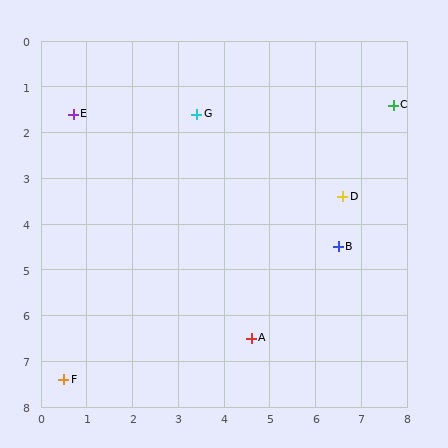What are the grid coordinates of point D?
Point D is at approximately (6.6, 3.4).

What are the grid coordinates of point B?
Point B is at approximately (6.5, 4.5).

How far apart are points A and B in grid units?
Points A and B are about 2.8 grid units apart.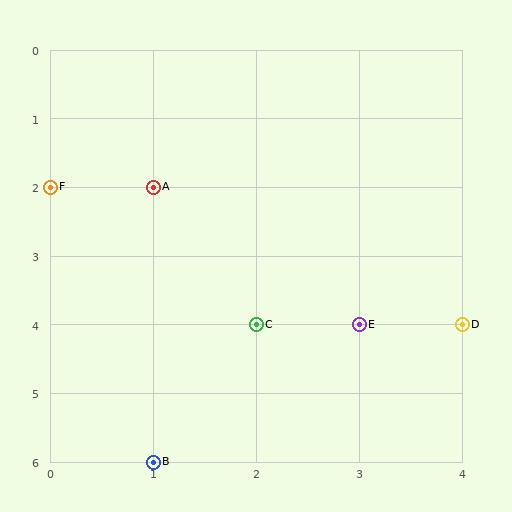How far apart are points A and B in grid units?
Points A and B are 4 rows apart.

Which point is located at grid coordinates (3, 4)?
Point E is at (3, 4).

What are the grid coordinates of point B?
Point B is at grid coordinates (1, 6).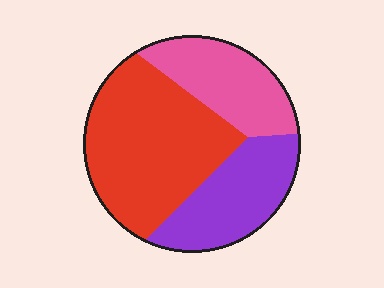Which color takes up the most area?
Red, at roughly 50%.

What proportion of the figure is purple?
Purple covers around 25% of the figure.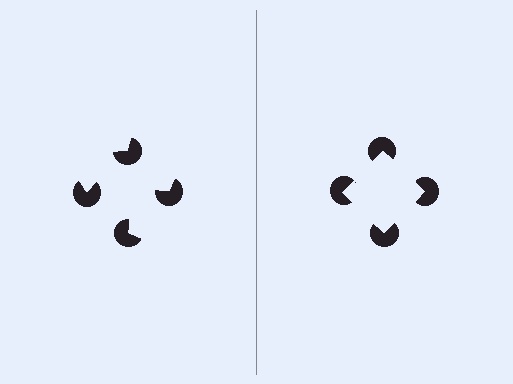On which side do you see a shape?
An illusory square appears on the right side. On the left side the wedge cuts are rotated, so no coherent shape forms.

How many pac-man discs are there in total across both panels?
8 — 4 on each side.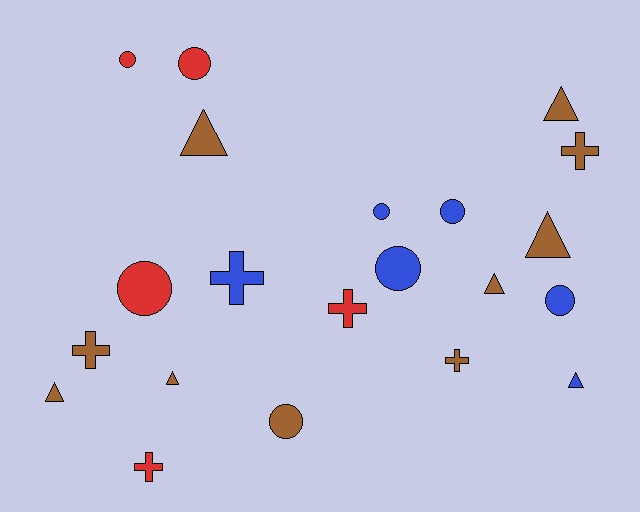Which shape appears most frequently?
Circle, with 8 objects.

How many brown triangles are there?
There are 6 brown triangles.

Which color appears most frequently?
Brown, with 10 objects.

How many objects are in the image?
There are 21 objects.